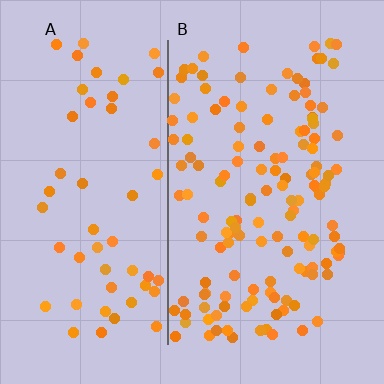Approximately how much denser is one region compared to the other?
Approximately 2.5× — region B over region A.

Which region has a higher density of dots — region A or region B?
B (the right).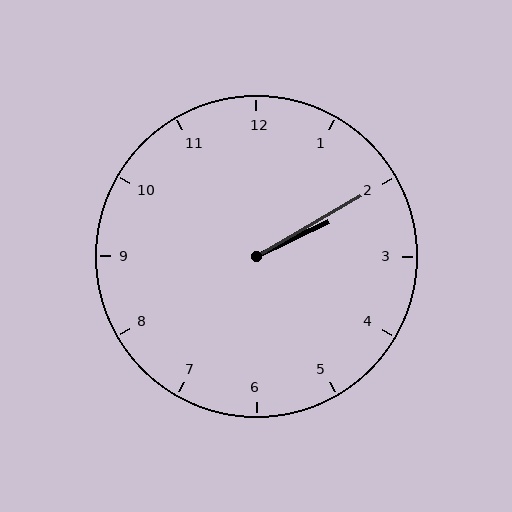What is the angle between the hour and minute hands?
Approximately 5 degrees.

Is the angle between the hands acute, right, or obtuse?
It is acute.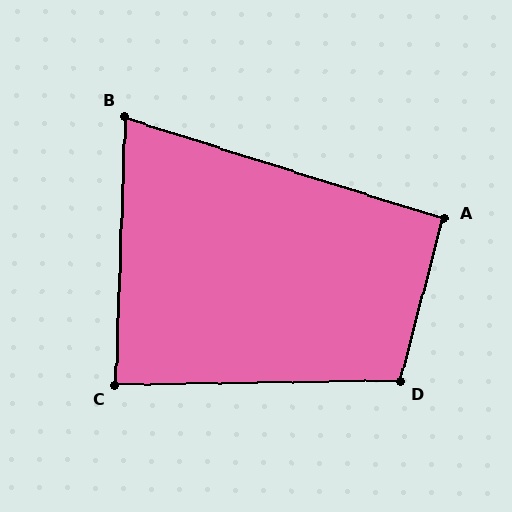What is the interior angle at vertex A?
Approximately 93 degrees (approximately right).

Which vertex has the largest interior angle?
D, at approximately 106 degrees.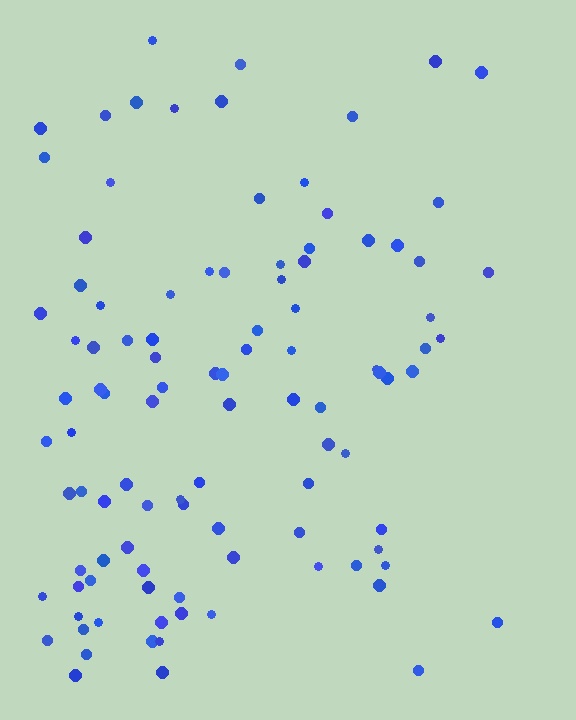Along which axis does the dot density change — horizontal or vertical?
Horizontal.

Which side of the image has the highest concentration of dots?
The left.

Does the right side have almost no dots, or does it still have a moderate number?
Still a moderate number, just noticeably fewer than the left.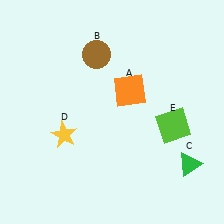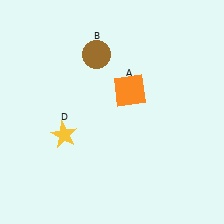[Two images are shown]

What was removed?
The green triangle (C), the lime square (E) were removed in Image 2.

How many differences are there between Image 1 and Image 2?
There are 2 differences between the two images.